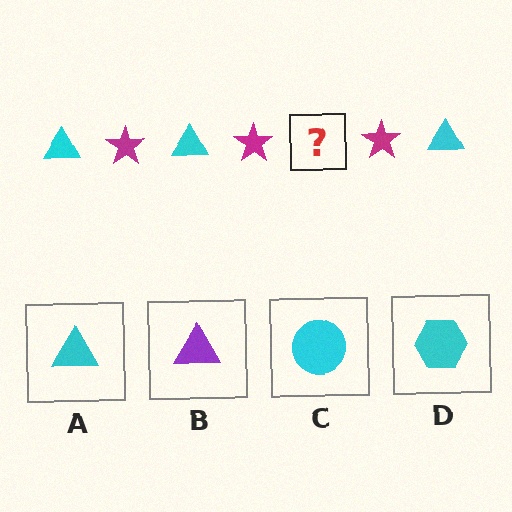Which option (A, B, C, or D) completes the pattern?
A.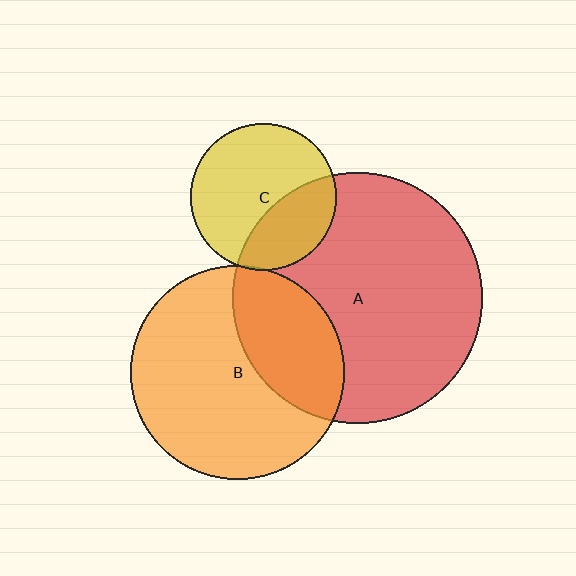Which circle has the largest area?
Circle A (red).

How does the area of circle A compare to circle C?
Approximately 2.9 times.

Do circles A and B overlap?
Yes.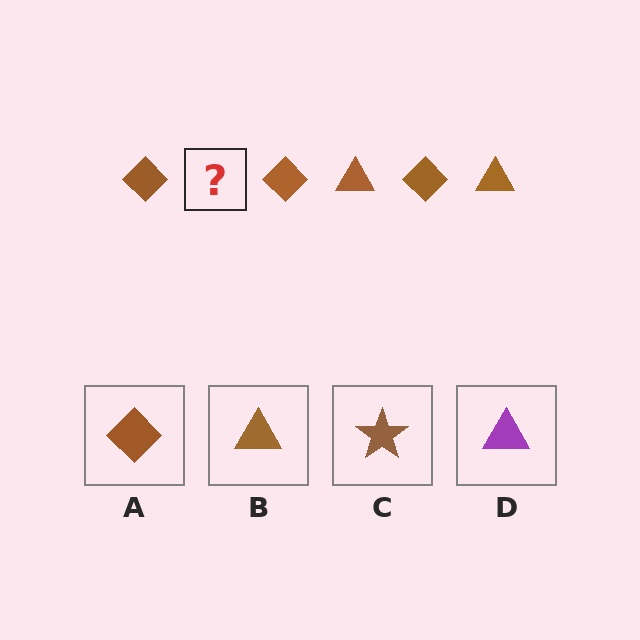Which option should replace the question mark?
Option B.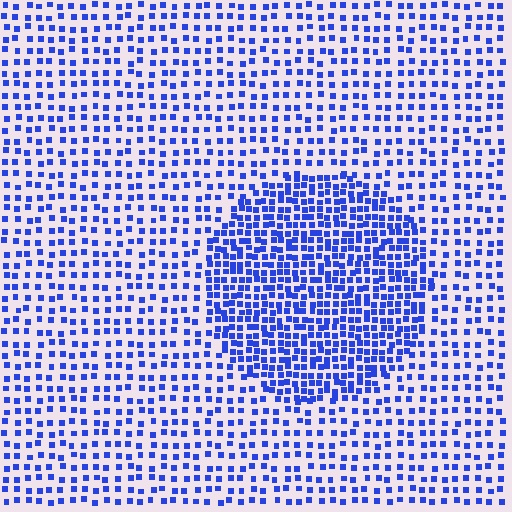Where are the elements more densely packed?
The elements are more densely packed inside the circle boundary.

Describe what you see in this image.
The image contains small blue elements arranged at two different densities. A circle-shaped region is visible where the elements are more densely packed than the surrounding area.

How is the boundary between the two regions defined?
The boundary is defined by a change in element density (approximately 2.0x ratio). All elements are the same color, size, and shape.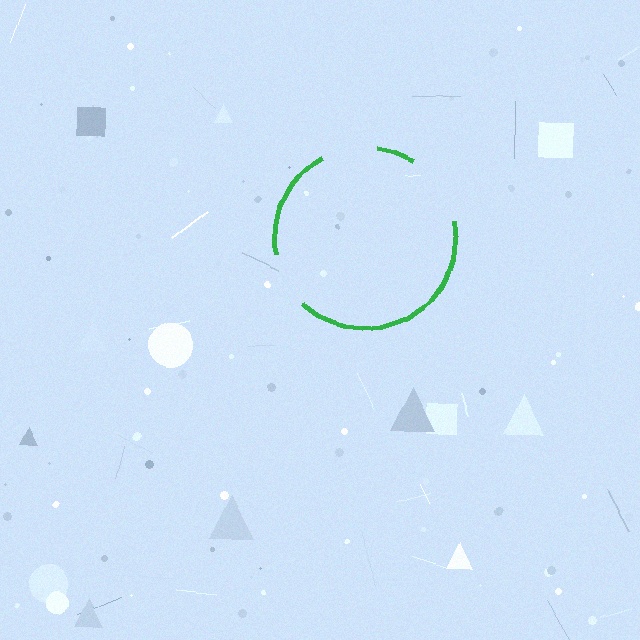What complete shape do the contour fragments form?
The contour fragments form a circle.